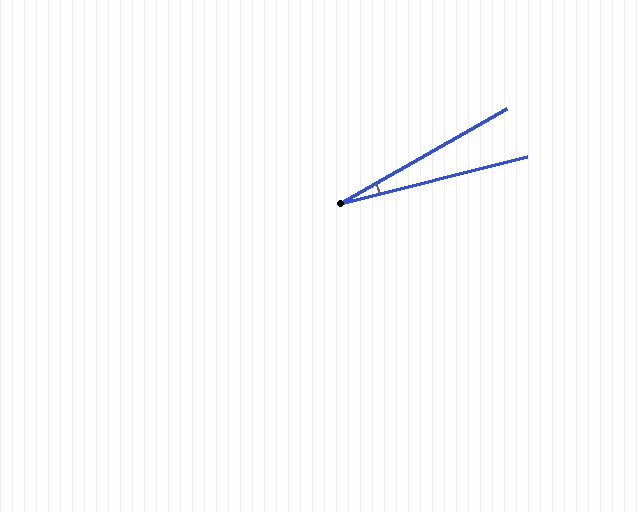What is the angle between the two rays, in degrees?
Approximately 16 degrees.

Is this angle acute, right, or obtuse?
It is acute.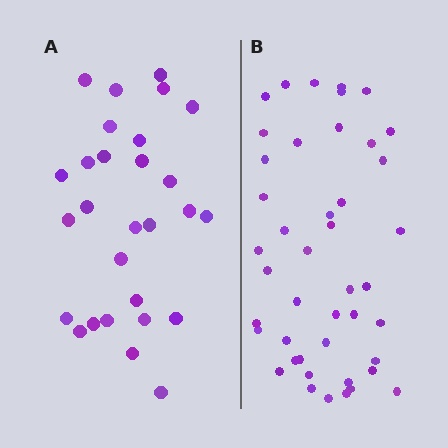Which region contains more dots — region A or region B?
Region B (the right region) has more dots.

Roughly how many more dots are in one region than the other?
Region B has approximately 15 more dots than region A.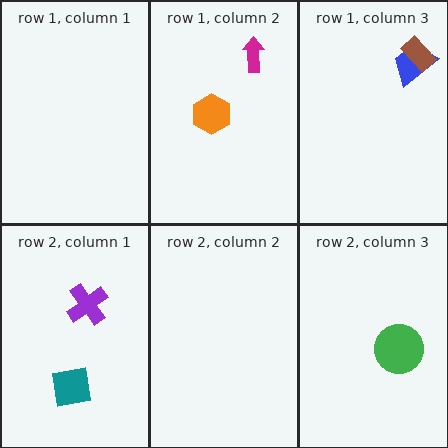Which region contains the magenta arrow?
The row 1, column 2 region.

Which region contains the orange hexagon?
The row 1, column 2 region.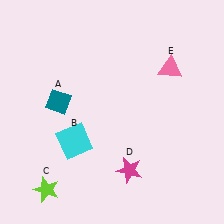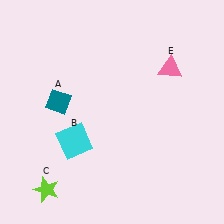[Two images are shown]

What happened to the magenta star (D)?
The magenta star (D) was removed in Image 2. It was in the bottom-right area of Image 1.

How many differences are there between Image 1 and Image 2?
There is 1 difference between the two images.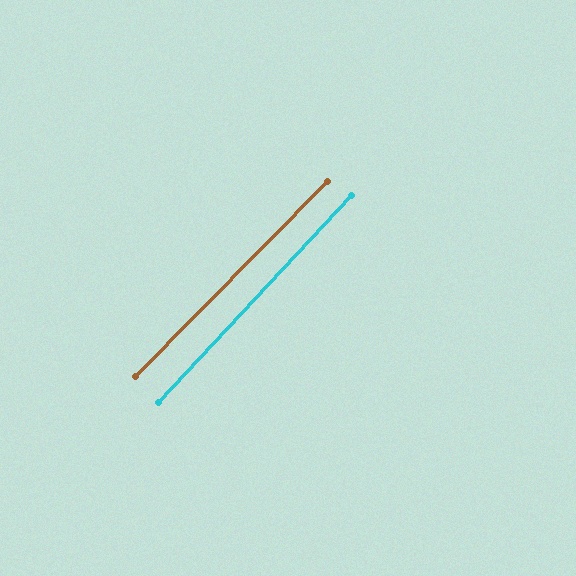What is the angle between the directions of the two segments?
Approximately 2 degrees.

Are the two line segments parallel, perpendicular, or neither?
Parallel — their directions differ by only 1.6°.